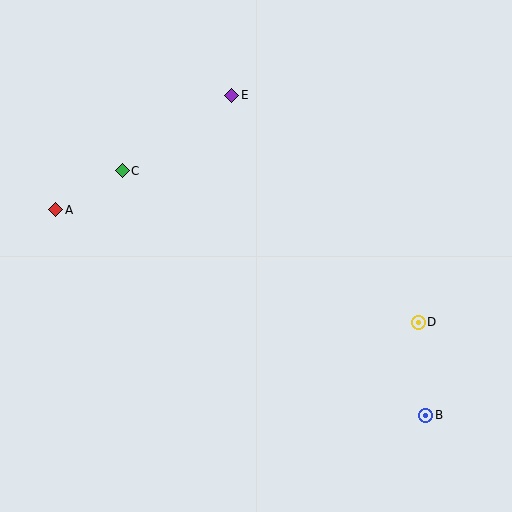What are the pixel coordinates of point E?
Point E is at (232, 95).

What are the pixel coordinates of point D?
Point D is at (418, 322).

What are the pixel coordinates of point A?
Point A is at (56, 210).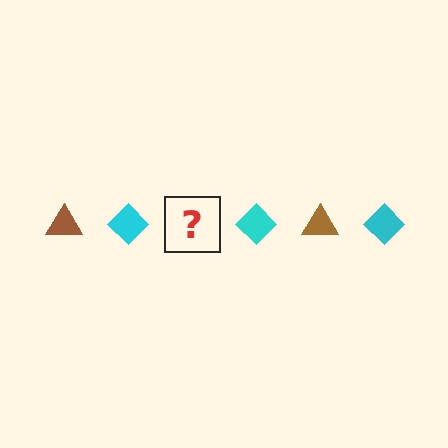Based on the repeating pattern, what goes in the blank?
The blank should be a brown triangle.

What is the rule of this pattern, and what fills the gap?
The rule is that the pattern alternates between brown triangle and cyan diamond. The gap should be filled with a brown triangle.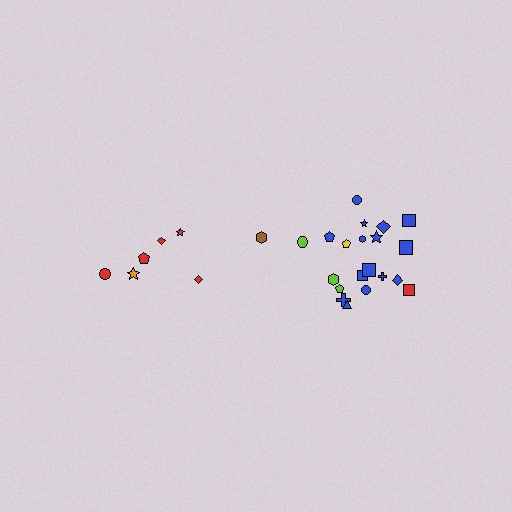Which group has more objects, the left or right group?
The right group.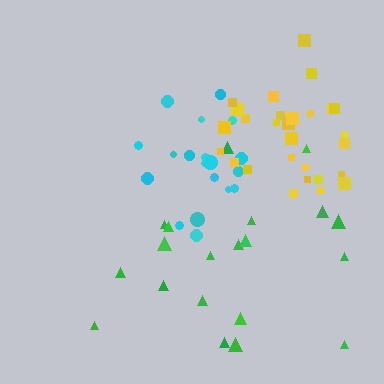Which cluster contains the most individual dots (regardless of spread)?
Yellow (28).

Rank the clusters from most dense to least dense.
cyan, yellow, green.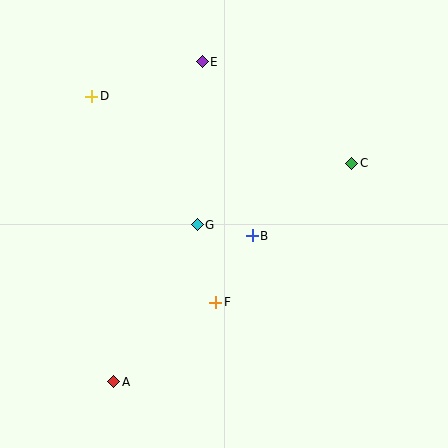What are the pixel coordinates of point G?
Point G is at (197, 225).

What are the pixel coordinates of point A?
Point A is at (114, 382).